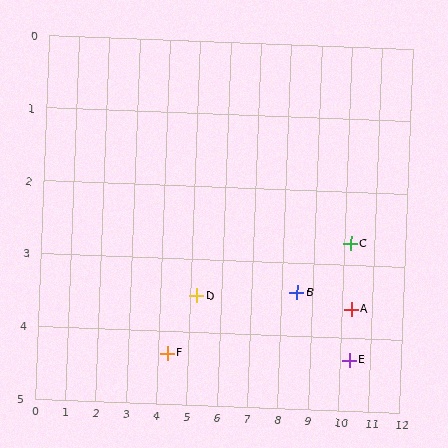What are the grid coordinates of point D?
Point D is at approximately (5.2, 3.5).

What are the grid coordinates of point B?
Point B is at approximately (8.5, 3.4).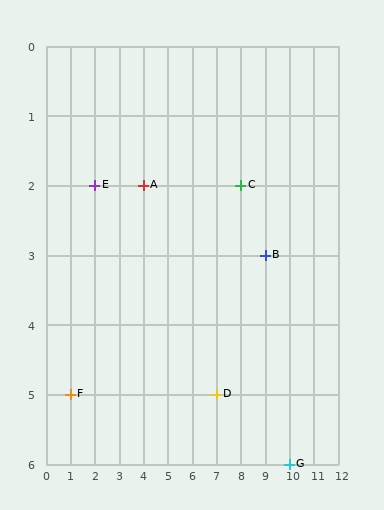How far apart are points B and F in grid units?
Points B and F are 8 columns and 2 rows apart (about 8.2 grid units diagonally).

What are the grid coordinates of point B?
Point B is at grid coordinates (9, 3).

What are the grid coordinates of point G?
Point G is at grid coordinates (10, 6).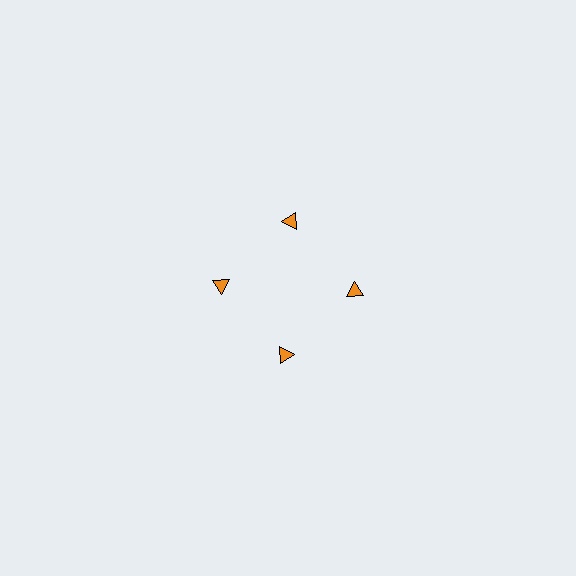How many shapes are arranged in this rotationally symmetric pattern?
There are 4 shapes, arranged in 4 groups of 1.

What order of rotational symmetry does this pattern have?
This pattern has 4-fold rotational symmetry.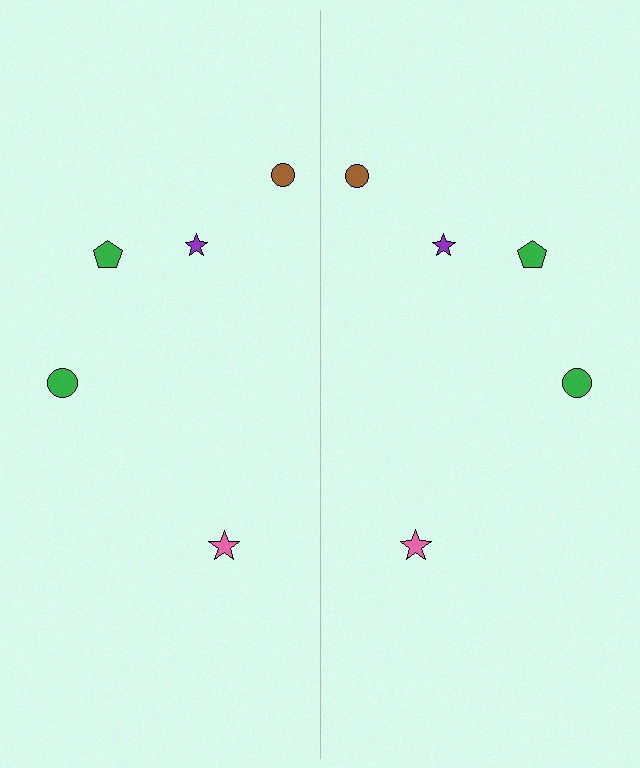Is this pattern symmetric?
Yes, this pattern has bilateral (reflection) symmetry.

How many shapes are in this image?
There are 10 shapes in this image.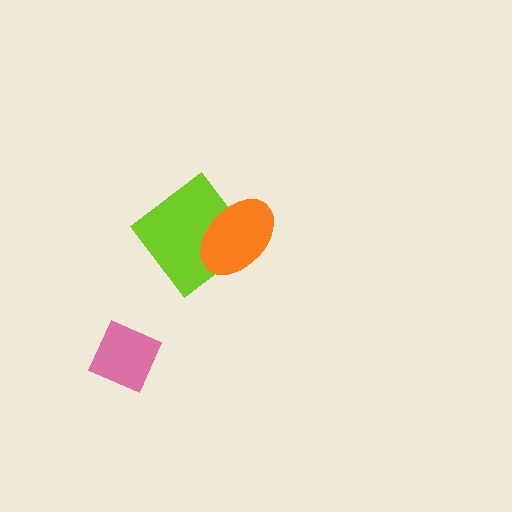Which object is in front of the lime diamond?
The orange ellipse is in front of the lime diamond.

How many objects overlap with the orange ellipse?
1 object overlaps with the orange ellipse.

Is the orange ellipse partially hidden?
No, no other shape covers it.